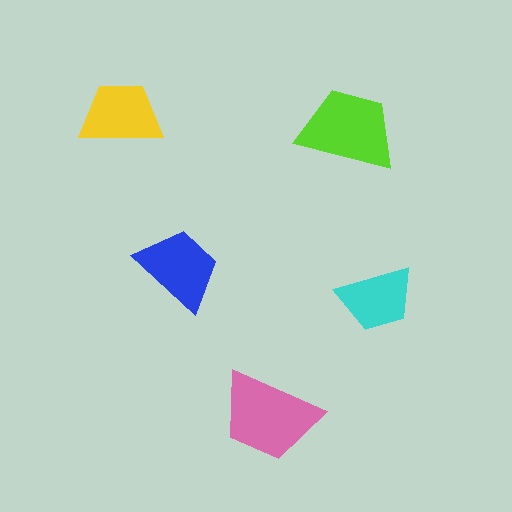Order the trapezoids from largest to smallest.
the pink one, the lime one, the blue one, the yellow one, the cyan one.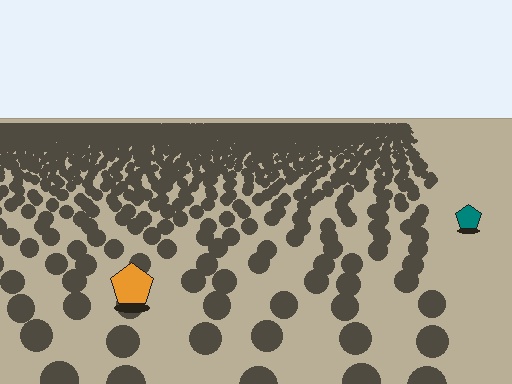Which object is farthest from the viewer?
The teal pentagon is farthest from the viewer. It appears smaller and the ground texture around it is denser.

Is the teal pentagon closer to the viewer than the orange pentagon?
No. The orange pentagon is closer — you can tell from the texture gradient: the ground texture is coarser near it.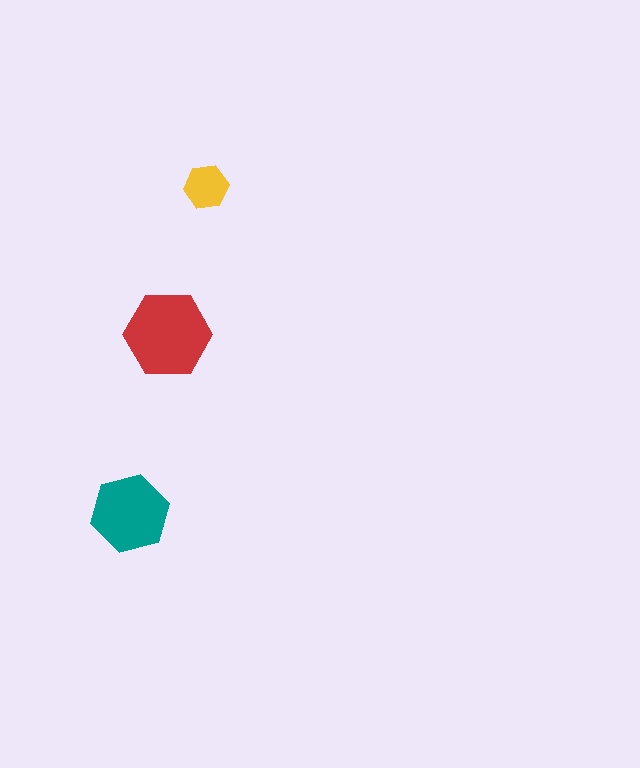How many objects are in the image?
There are 3 objects in the image.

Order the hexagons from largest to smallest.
the red one, the teal one, the yellow one.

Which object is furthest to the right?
The yellow hexagon is rightmost.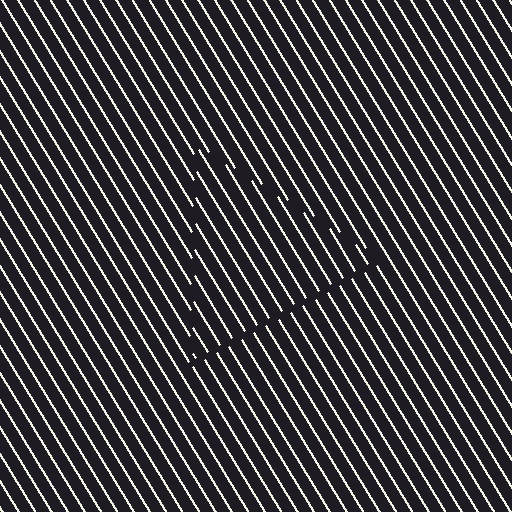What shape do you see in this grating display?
An illusory triangle. The interior of the shape contains the same grating, shifted by half a period — the contour is defined by the phase discontinuity where line-ends from the inner and outer gratings abut.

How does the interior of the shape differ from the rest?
The interior of the shape contains the same grating, shifted by half a period — the contour is defined by the phase discontinuity where line-ends from the inner and outer gratings abut.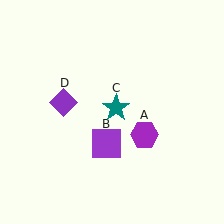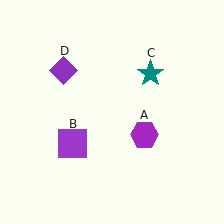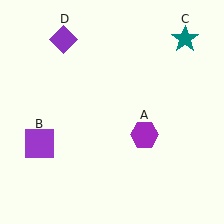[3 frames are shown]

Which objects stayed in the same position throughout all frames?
Purple hexagon (object A) remained stationary.